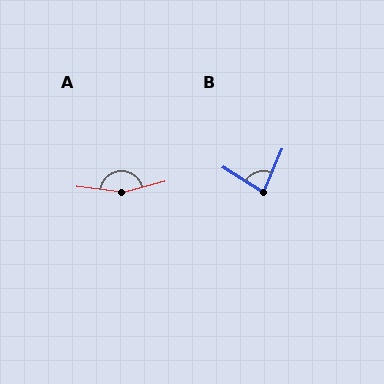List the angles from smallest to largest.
B (81°), A (157°).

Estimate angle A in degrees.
Approximately 157 degrees.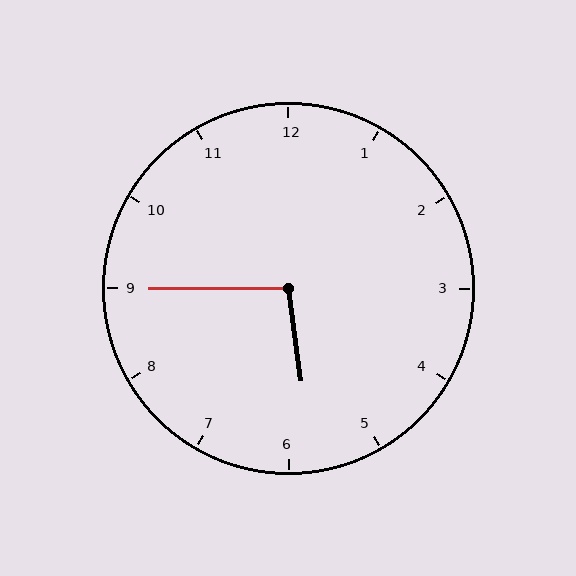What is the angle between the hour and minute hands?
Approximately 98 degrees.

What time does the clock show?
5:45.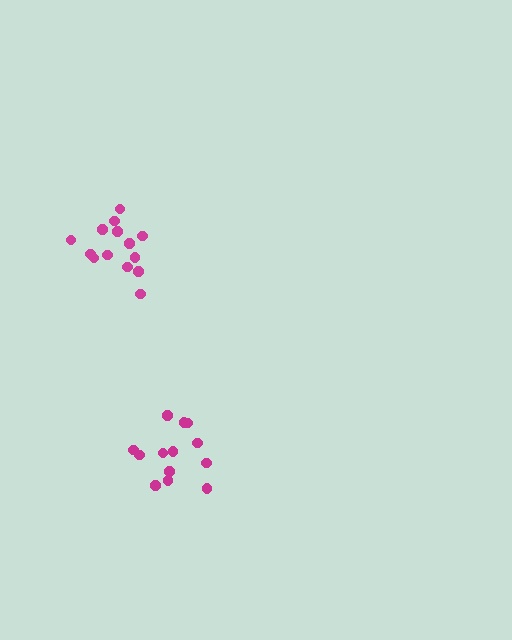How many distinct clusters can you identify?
There are 2 distinct clusters.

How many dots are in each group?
Group 1: 13 dots, Group 2: 14 dots (27 total).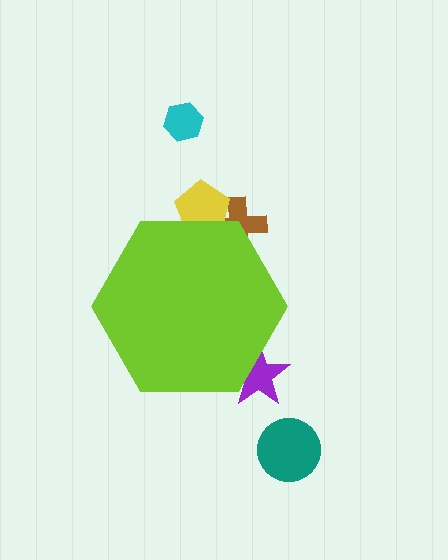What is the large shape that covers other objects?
A lime hexagon.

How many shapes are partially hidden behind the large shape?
3 shapes are partially hidden.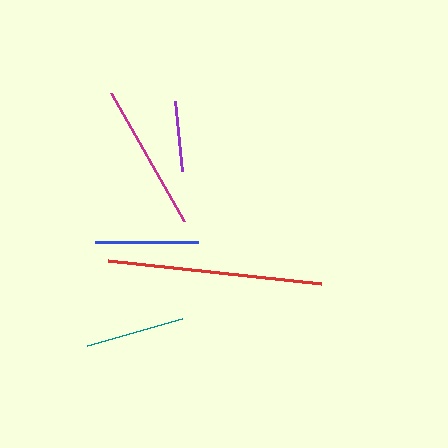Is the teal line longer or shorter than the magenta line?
The magenta line is longer than the teal line.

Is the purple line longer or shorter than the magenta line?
The magenta line is longer than the purple line.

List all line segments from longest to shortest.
From longest to shortest: red, magenta, blue, teal, purple.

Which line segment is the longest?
The red line is the longest at approximately 215 pixels.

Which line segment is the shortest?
The purple line is the shortest at approximately 70 pixels.